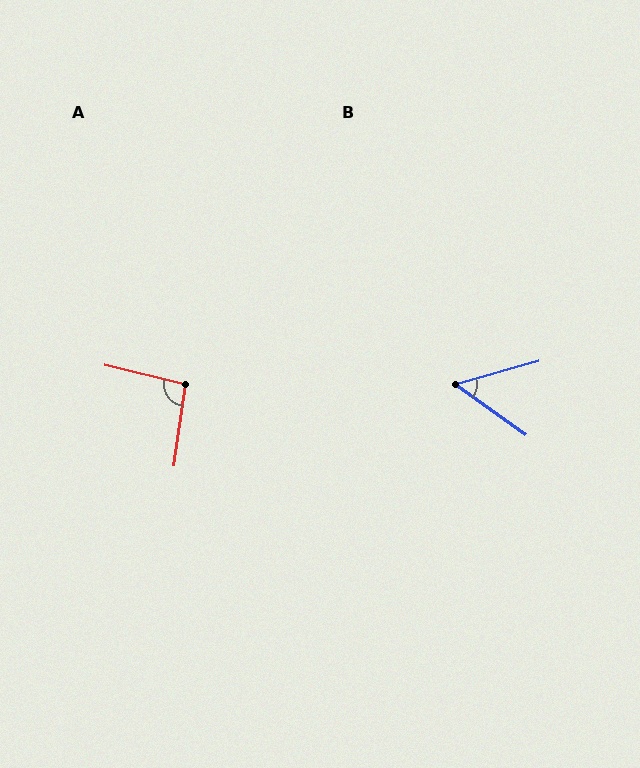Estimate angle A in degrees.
Approximately 95 degrees.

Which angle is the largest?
A, at approximately 95 degrees.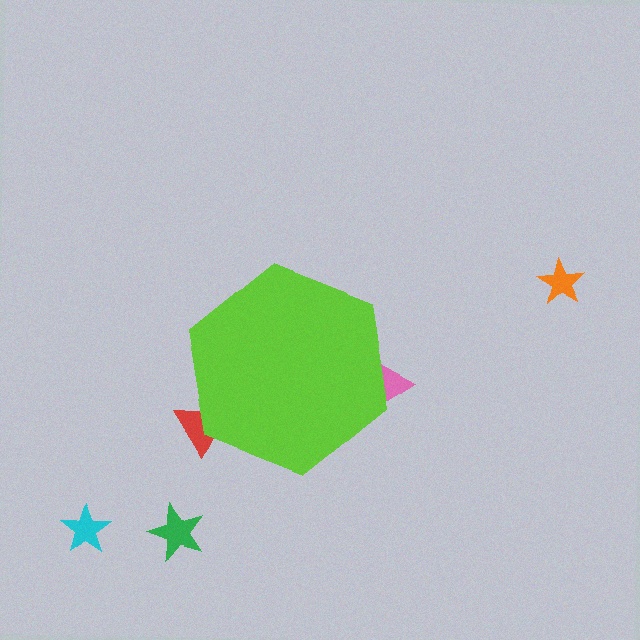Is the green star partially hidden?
No, the green star is fully visible.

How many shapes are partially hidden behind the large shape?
2 shapes are partially hidden.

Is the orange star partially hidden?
No, the orange star is fully visible.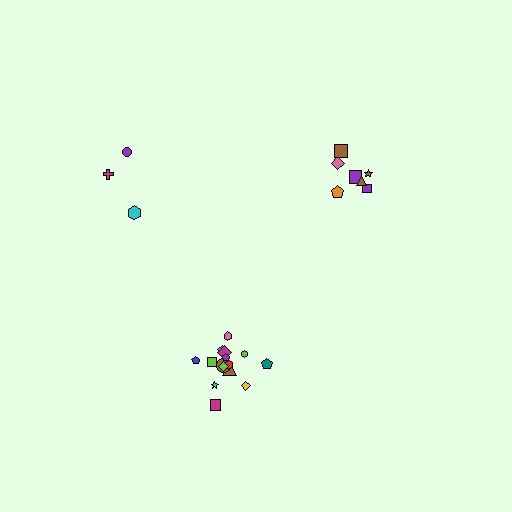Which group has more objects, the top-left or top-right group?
The top-right group.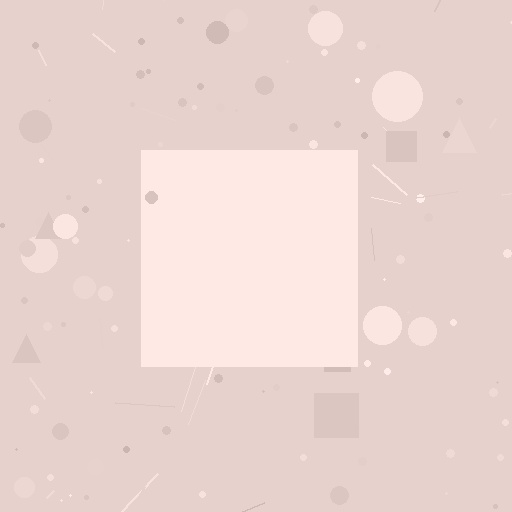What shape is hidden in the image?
A square is hidden in the image.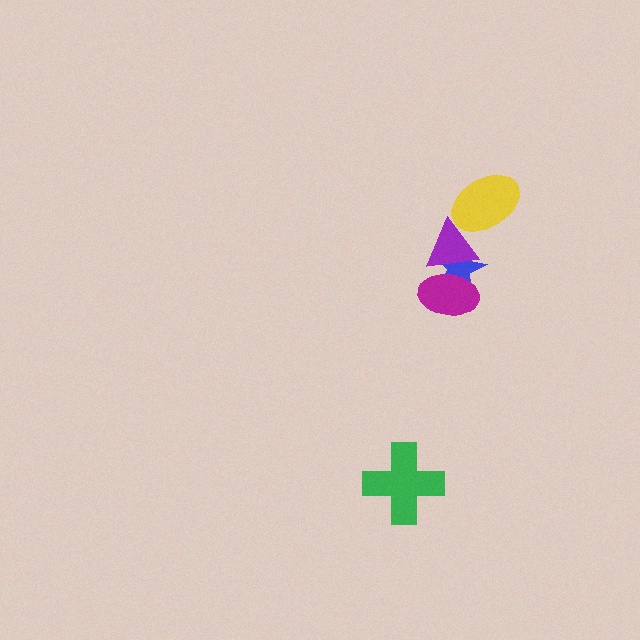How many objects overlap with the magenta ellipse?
2 objects overlap with the magenta ellipse.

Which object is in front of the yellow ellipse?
The purple triangle is in front of the yellow ellipse.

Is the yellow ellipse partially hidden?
Yes, it is partially covered by another shape.